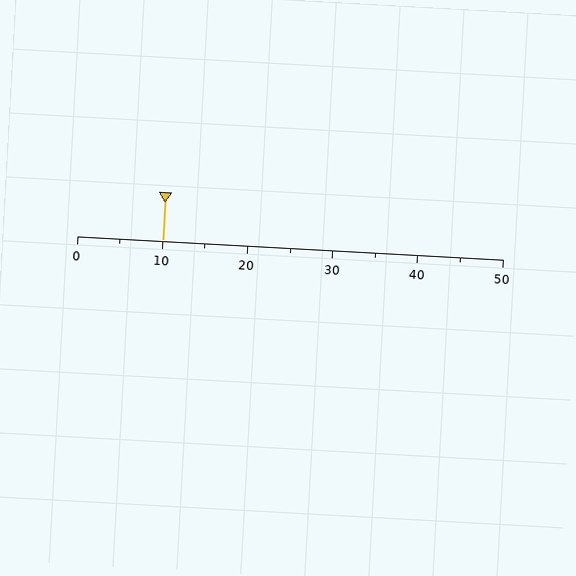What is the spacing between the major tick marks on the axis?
The major ticks are spaced 10 apart.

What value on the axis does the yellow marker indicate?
The marker indicates approximately 10.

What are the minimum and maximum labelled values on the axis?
The axis runs from 0 to 50.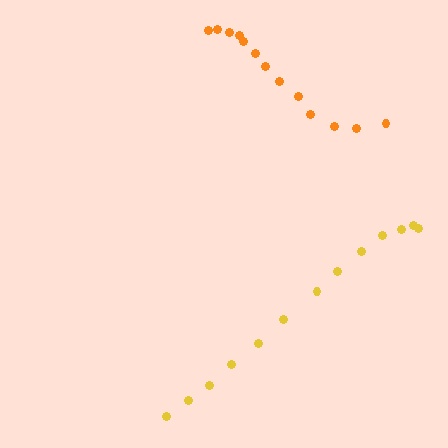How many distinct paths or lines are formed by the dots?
There are 2 distinct paths.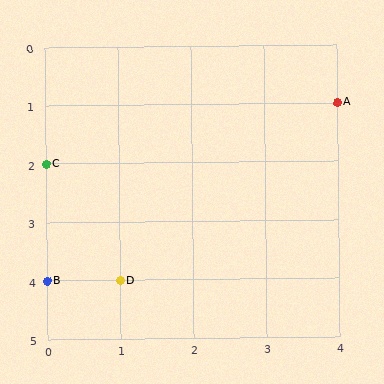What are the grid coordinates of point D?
Point D is at grid coordinates (1, 4).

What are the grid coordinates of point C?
Point C is at grid coordinates (0, 2).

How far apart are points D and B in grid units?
Points D and B are 1 column apart.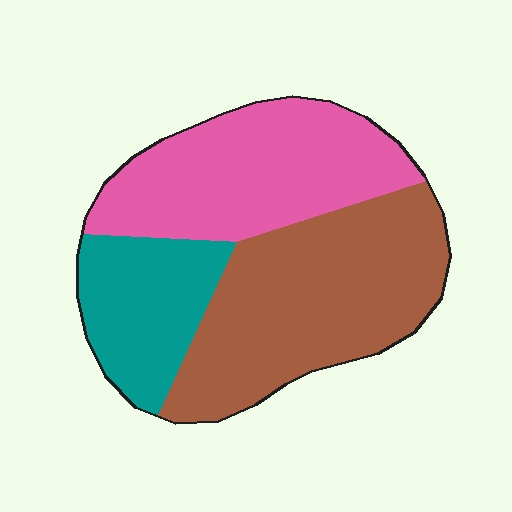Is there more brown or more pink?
Brown.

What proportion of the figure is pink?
Pink covers 36% of the figure.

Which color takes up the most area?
Brown, at roughly 45%.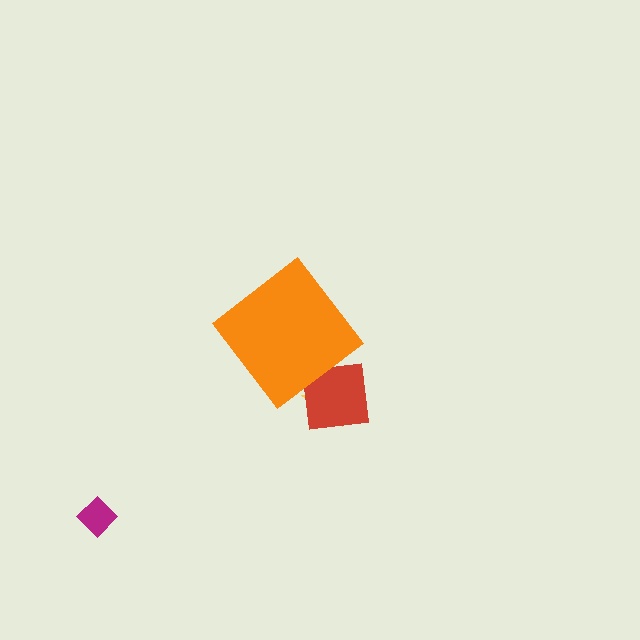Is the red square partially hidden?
Yes, the red square is partially hidden behind the orange diamond.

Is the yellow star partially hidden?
Yes, the yellow star is partially hidden behind the orange diamond.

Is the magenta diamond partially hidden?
No, the magenta diamond is fully visible.